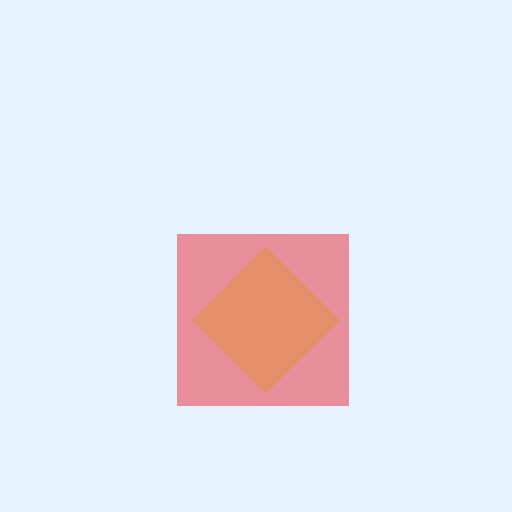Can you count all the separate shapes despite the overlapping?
Yes, there are 2 separate shapes.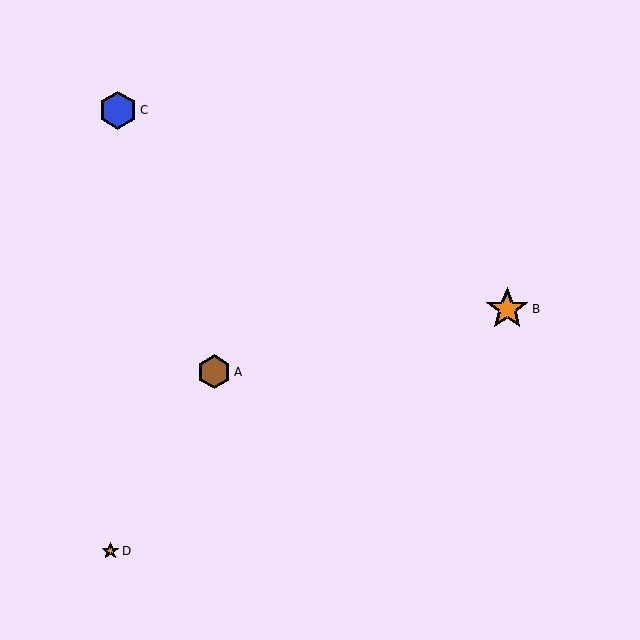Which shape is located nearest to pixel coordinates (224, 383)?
The brown hexagon (labeled A) at (214, 372) is nearest to that location.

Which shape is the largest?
The orange star (labeled B) is the largest.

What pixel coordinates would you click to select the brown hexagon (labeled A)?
Click at (214, 372) to select the brown hexagon A.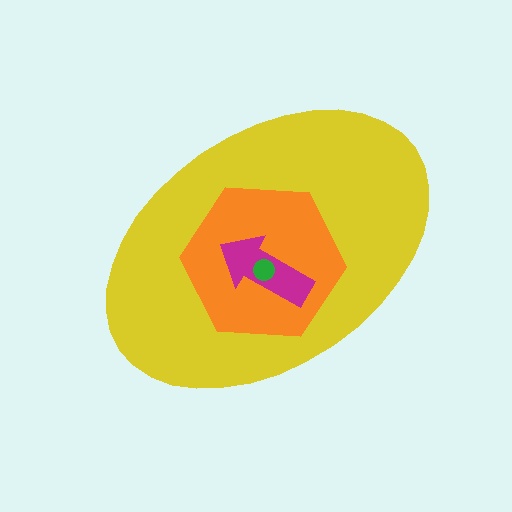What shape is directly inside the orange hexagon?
The magenta arrow.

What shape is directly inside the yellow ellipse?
The orange hexagon.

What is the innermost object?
The green circle.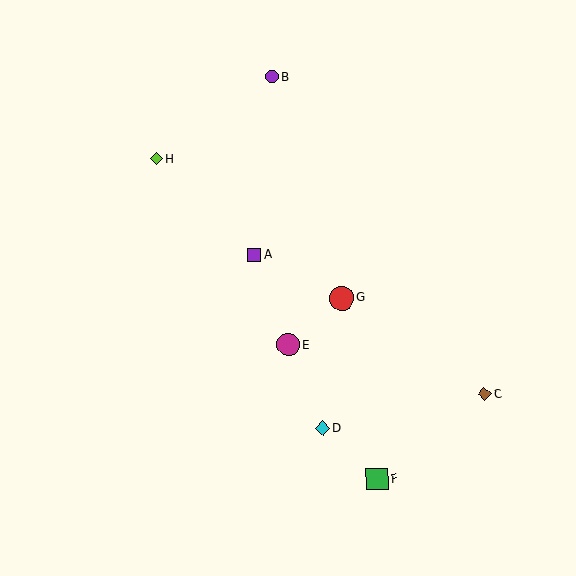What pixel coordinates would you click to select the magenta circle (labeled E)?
Click at (288, 345) to select the magenta circle E.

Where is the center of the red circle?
The center of the red circle is at (342, 298).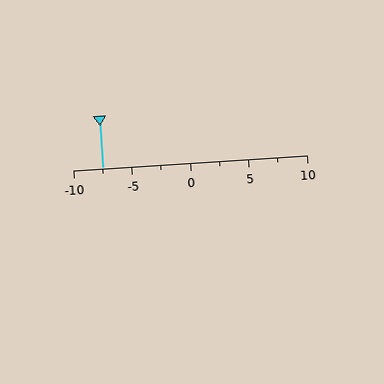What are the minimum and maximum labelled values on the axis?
The axis runs from -10 to 10.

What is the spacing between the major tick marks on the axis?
The major ticks are spaced 5 apart.